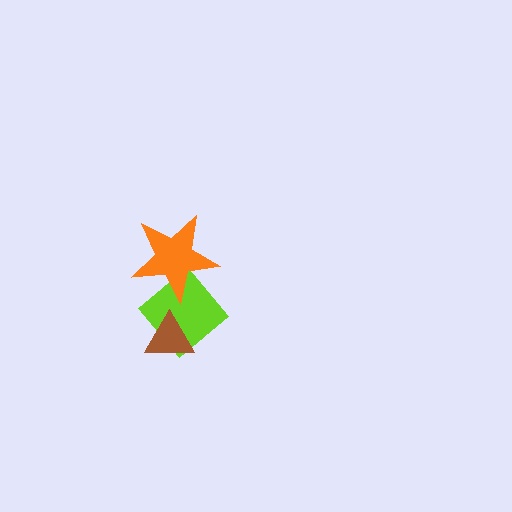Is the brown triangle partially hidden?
No, no other shape covers it.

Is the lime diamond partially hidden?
Yes, it is partially covered by another shape.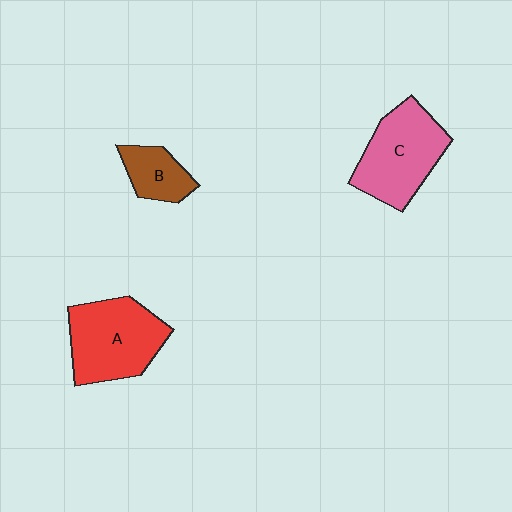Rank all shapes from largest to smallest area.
From largest to smallest: A (red), C (pink), B (brown).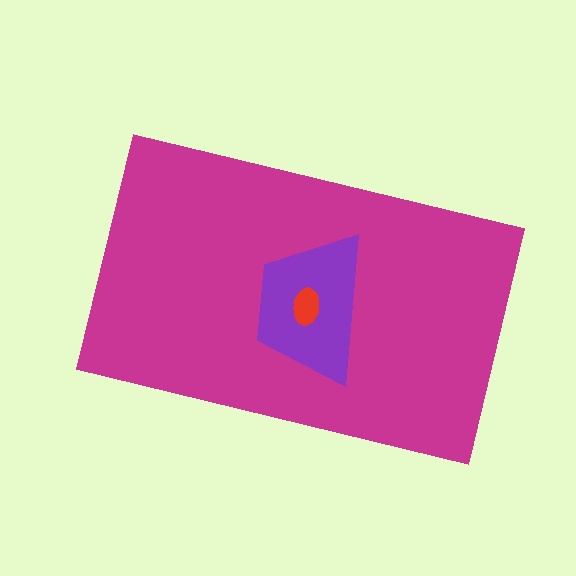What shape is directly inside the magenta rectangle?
The purple trapezoid.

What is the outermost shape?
The magenta rectangle.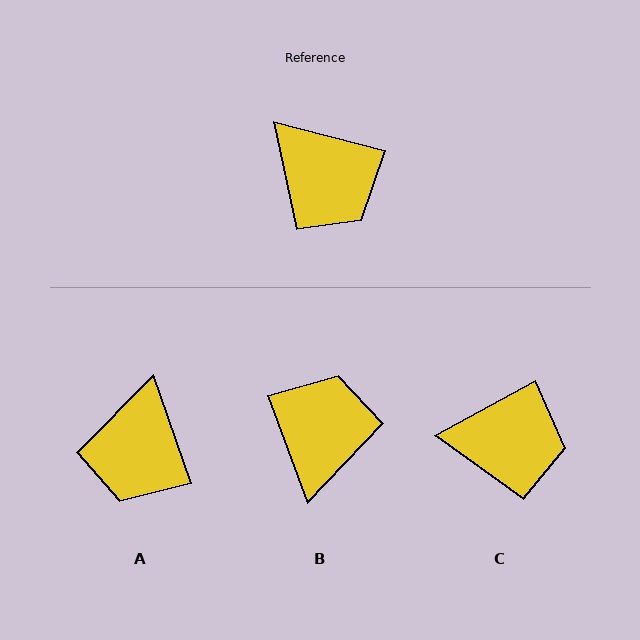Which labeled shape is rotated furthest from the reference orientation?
B, about 125 degrees away.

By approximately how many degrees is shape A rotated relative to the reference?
Approximately 57 degrees clockwise.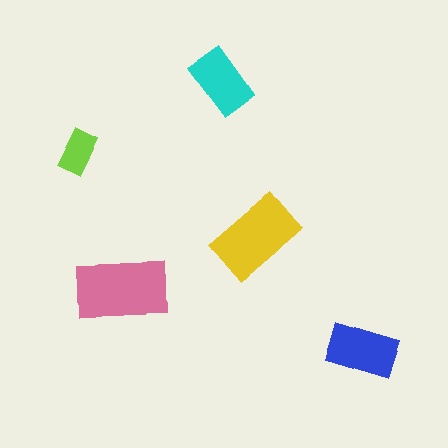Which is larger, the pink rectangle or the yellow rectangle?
The pink one.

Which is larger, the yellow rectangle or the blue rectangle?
The yellow one.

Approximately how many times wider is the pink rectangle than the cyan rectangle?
About 1.5 times wider.